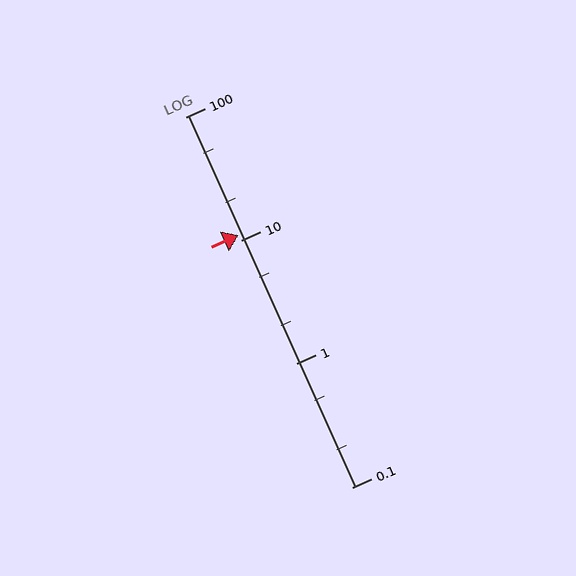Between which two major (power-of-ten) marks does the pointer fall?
The pointer is between 10 and 100.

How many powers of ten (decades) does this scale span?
The scale spans 3 decades, from 0.1 to 100.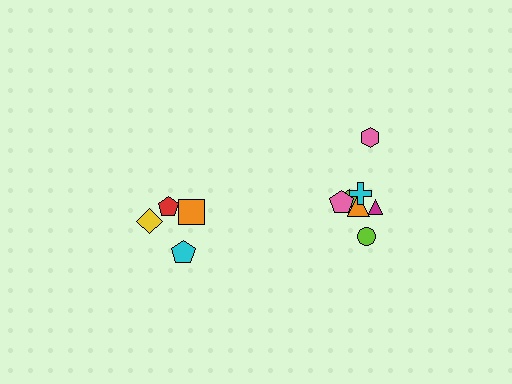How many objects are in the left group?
There are 4 objects.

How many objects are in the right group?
There are 7 objects.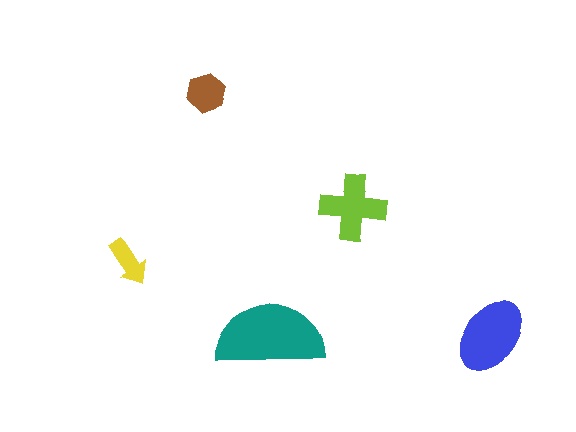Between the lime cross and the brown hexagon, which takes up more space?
The lime cross.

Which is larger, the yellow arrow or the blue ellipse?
The blue ellipse.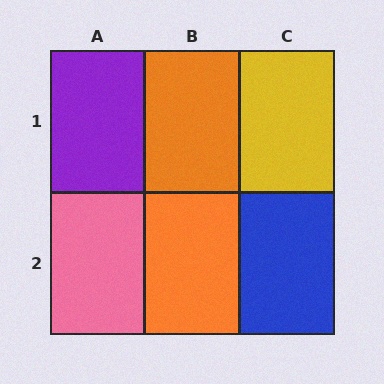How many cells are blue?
1 cell is blue.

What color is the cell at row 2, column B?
Orange.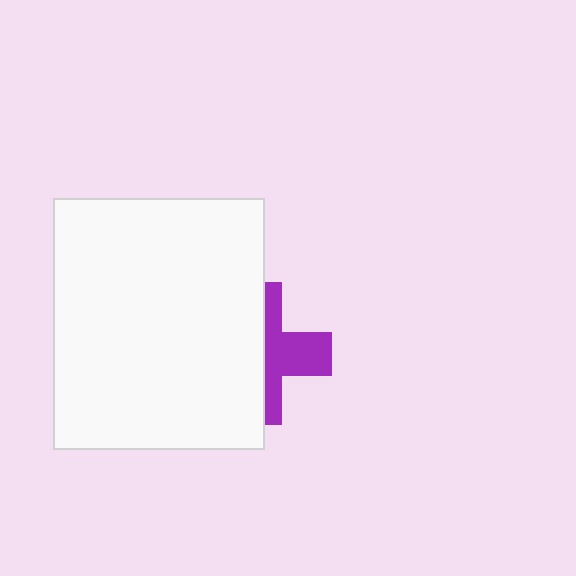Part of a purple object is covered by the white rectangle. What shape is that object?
It is a cross.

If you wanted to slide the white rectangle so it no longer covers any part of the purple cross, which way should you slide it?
Slide it left — that is the most direct way to separate the two shapes.